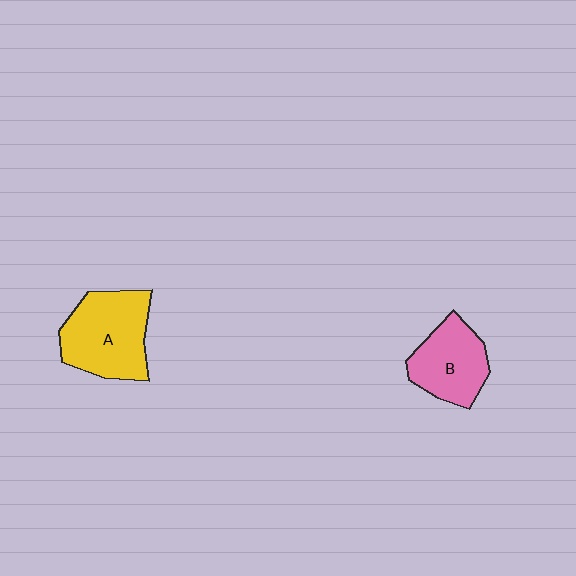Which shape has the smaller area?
Shape B (pink).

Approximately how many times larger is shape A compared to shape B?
Approximately 1.3 times.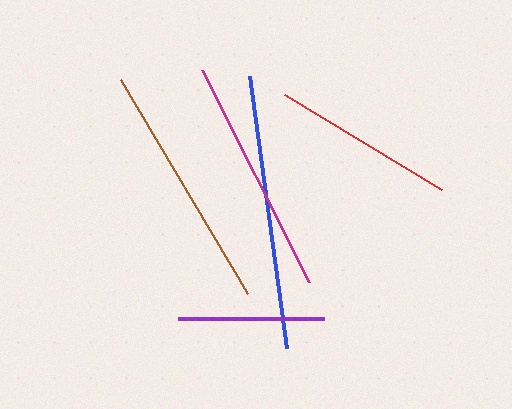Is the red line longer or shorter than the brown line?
The brown line is longer than the red line.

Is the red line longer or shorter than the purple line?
The red line is longer than the purple line.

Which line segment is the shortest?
The purple line is the shortest at approximately 145 pixels.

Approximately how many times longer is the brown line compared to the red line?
The brown line is approximately 1.4 times the length of the red line.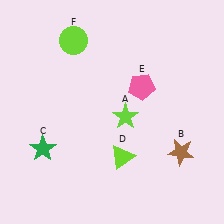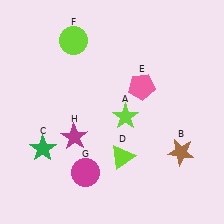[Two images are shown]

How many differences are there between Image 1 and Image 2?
There are 2 differences between the two images.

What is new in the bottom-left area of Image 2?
A magenta star (H) was added in the bottom-left area of Image 2.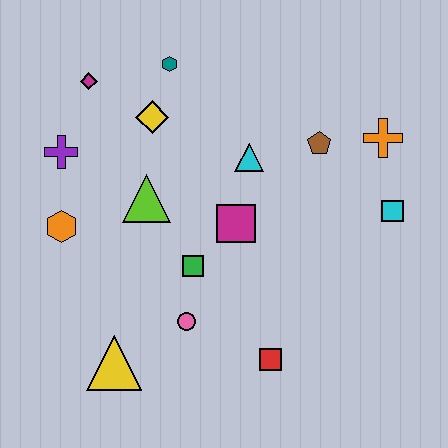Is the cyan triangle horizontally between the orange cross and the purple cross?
Yes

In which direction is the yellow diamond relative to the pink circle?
The yellow diamond is above the pink circle.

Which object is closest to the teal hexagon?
The yellow diamond is closest to the teal hexagon.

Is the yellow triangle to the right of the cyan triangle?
No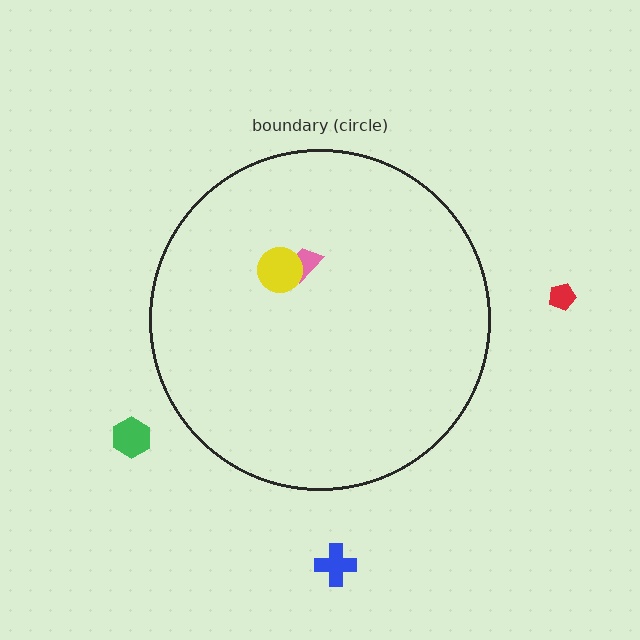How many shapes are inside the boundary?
2 inside, 3 outside.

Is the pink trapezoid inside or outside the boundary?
Inside.